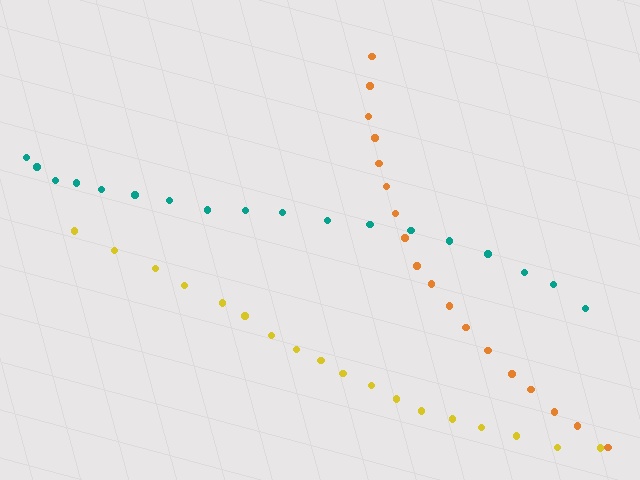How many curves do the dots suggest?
There are 3 distinct paths.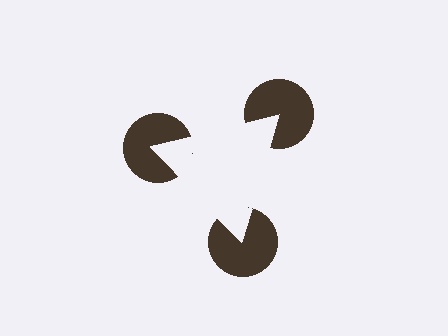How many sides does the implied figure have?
3 sides.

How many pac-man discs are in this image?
There are 3 — one at each vertex of the illusory triangle.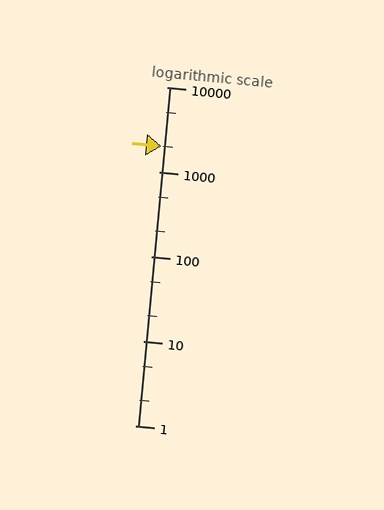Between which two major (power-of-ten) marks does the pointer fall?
The pointer is between 1000 and 10000.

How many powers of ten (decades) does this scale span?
The scale spans 4 decades, from 1 to 10000.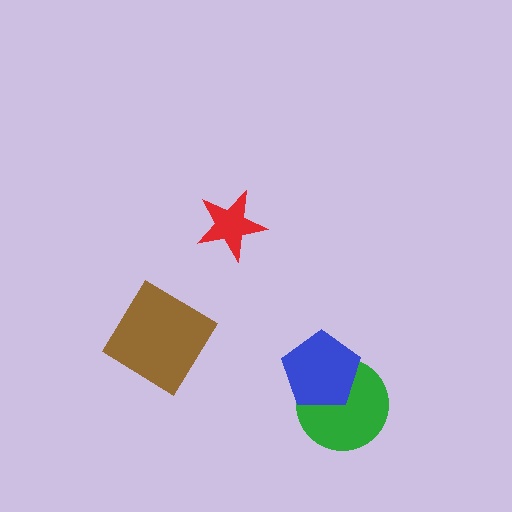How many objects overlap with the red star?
0 objects overlap with the red star.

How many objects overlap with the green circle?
1 object overlaps with the green circle.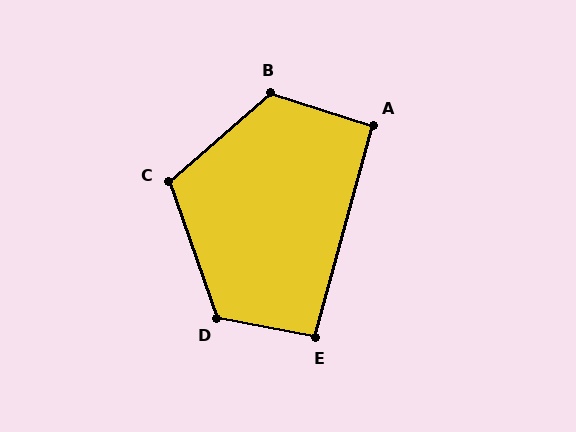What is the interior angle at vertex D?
Approximately 121 degrees (obtuse).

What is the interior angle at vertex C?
Approximately 111 degrees (obtuse).